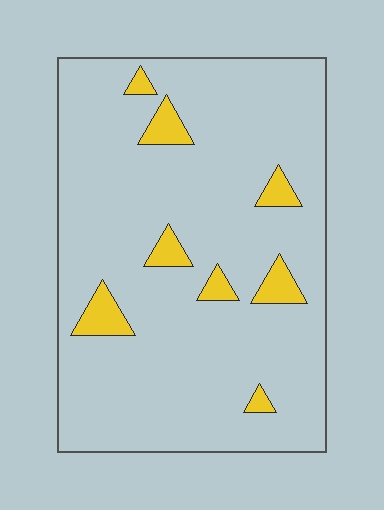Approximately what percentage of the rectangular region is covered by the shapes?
Approximately 10%.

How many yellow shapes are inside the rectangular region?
8.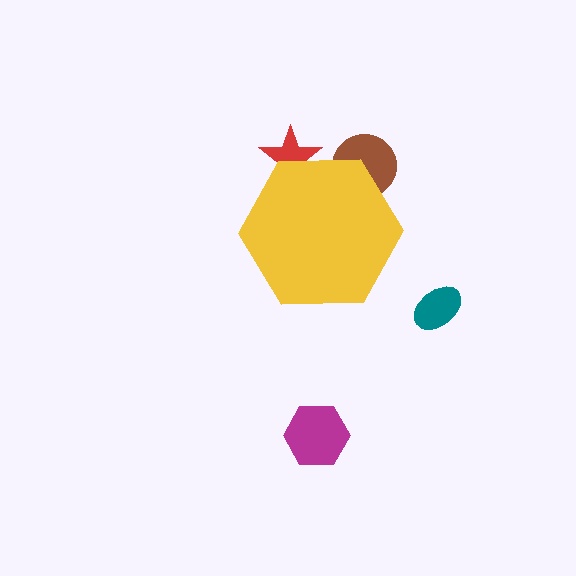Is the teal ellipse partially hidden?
No, the teal ellipse is fully visible.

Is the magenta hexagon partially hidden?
No, the magenta hexagon is fully visible.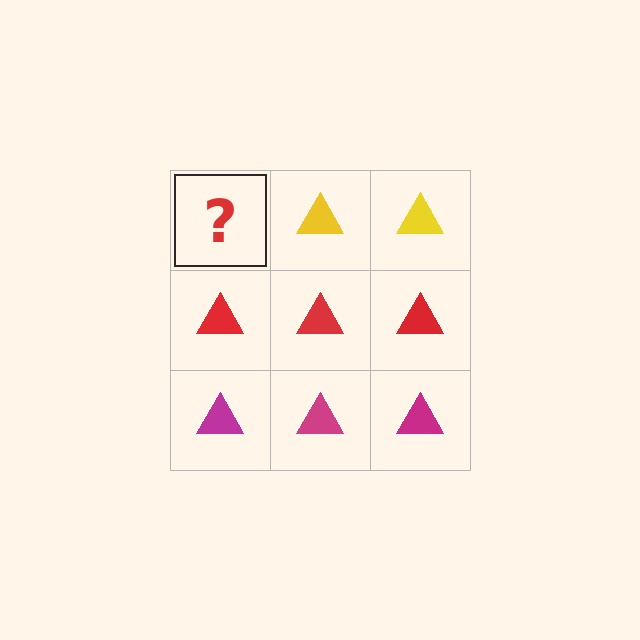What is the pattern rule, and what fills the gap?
The rule is that each row has a consistent color. The gap should be filled with a yellow triangle.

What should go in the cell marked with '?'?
The missing cell should contain a yellow triangle.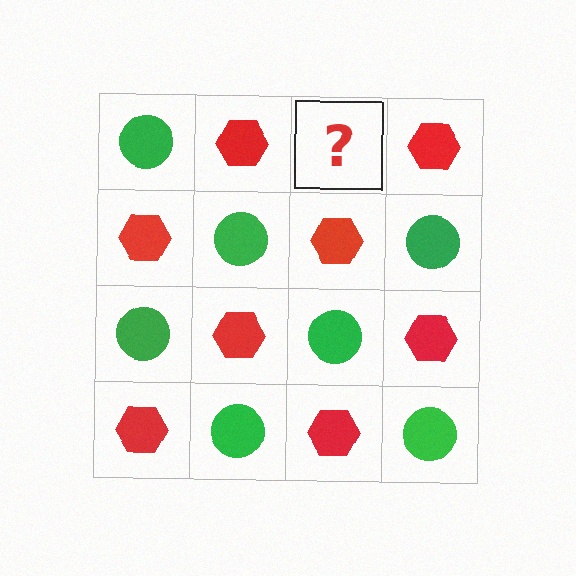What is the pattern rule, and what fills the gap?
The rule is that it alternates green circle and red hexagon in a checkerboard pattern. The gap should be filled with a green circle.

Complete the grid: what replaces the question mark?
The question mark should be replaced with a green circle.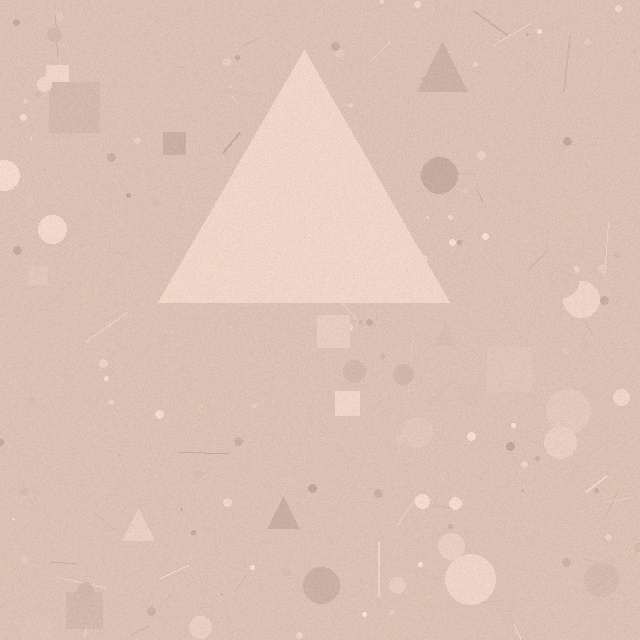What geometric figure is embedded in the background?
A triangle is embedded in the background.